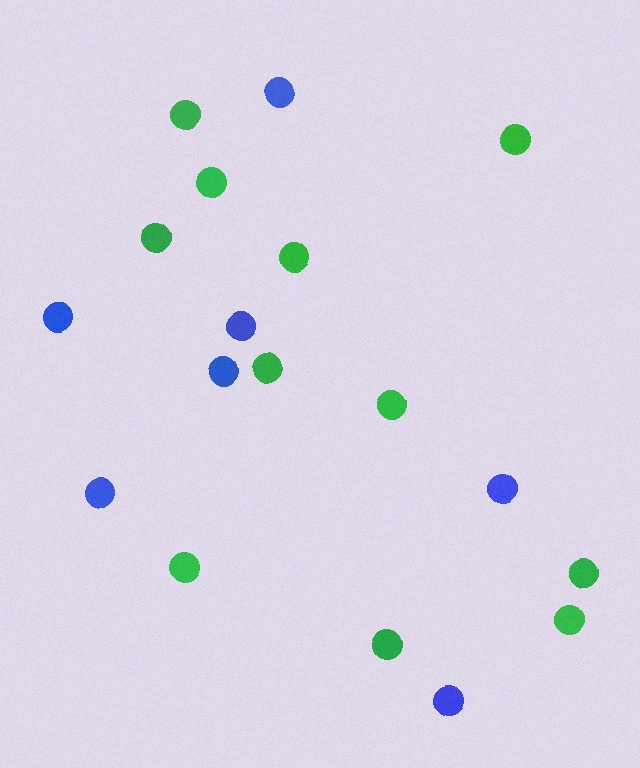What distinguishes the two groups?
There are 2 groups: one group of green circles (11) and one group of blue circles (7).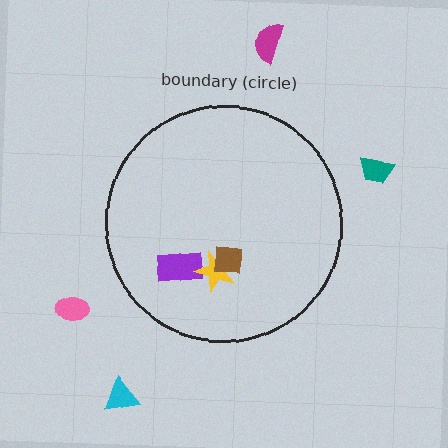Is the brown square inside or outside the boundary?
Inside.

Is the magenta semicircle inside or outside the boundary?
Outside.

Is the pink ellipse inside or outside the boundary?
Outside.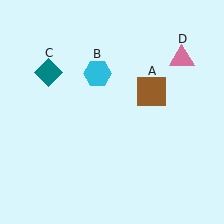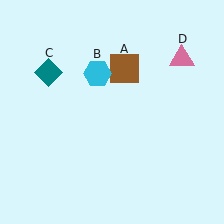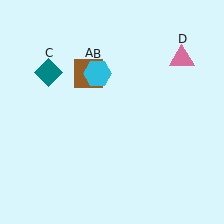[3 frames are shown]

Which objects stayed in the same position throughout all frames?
Cyan hexagon (object B) and teal diamond (object C) and pink triangle (object D) remained stationary.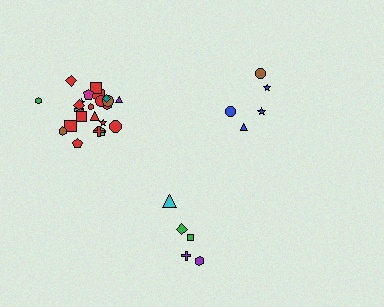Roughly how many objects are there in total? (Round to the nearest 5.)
Roughly 35 objects in total.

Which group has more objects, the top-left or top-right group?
The top-left group.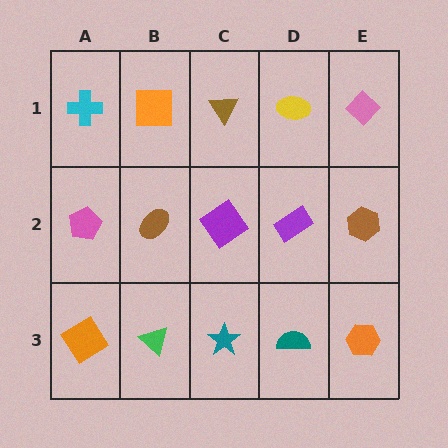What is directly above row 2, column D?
A yellow ellipse.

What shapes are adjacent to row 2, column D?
A yellow ellipse (row 1, column D), a teal semicircle (row 3, column D), a purple diamond (row 2, column C), a brown hexagon (row 2, column E).